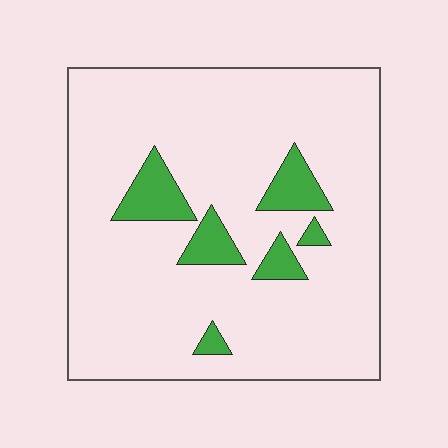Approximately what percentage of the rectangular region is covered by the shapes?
Approximately 10%.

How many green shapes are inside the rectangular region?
6.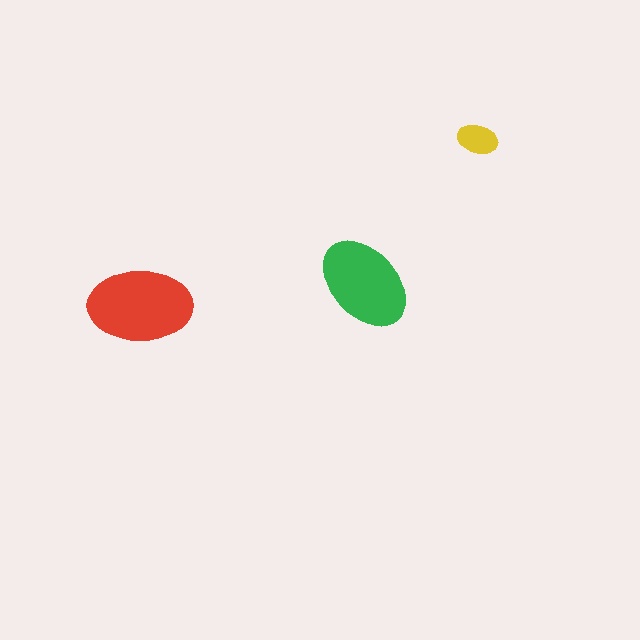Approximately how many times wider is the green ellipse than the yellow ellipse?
About 2.5 times wider.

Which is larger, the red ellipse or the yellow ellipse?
The red one.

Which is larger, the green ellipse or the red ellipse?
The red one.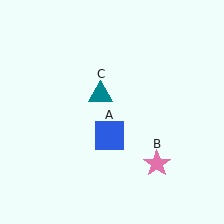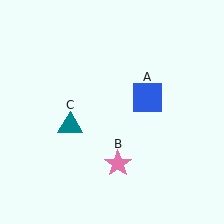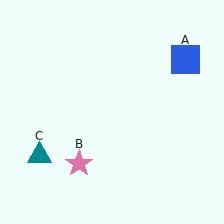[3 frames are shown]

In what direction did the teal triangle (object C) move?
The teal triangle (object C) moved down and to the left.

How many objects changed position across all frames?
3 objects changed position: blue square (object A), pink star (object B), teal triangle (object C).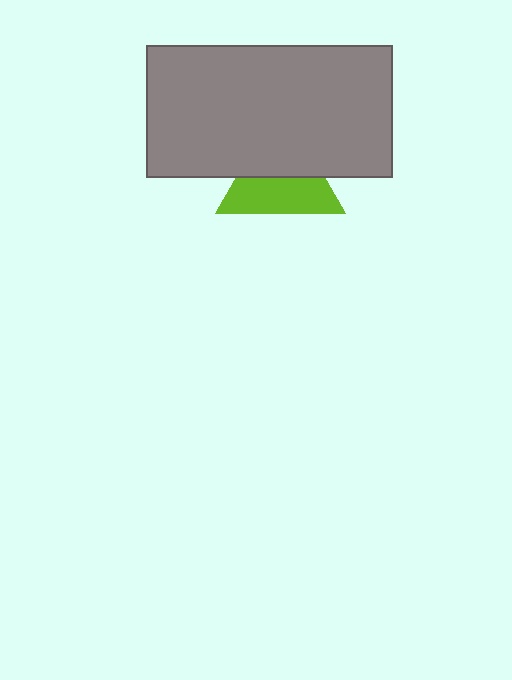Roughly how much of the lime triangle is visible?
About half of it is visible (roughly 53%).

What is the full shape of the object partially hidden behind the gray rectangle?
The partially hidden object is a lime triangle.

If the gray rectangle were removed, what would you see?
You would see the complete lime triangle.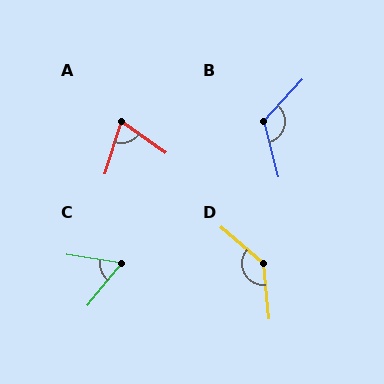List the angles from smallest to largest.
C (60°), A (73°), B (123°), D (136°).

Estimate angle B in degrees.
Approximately 123 degrees.